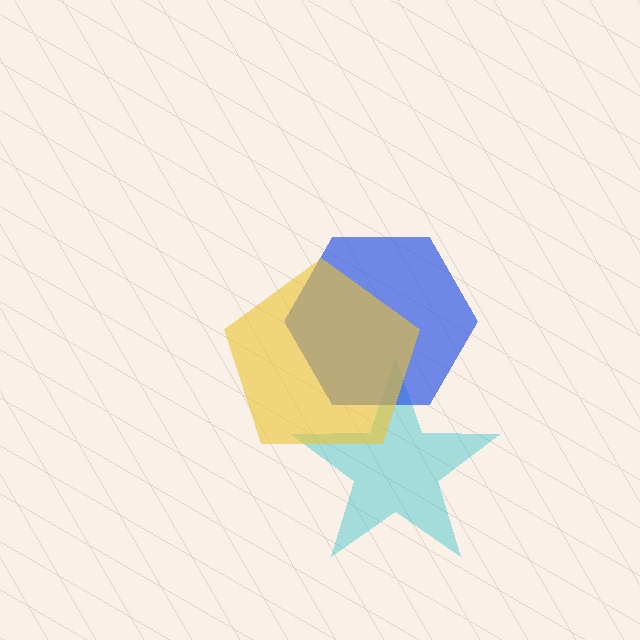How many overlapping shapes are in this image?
There are 3 overlapping shapes in the image.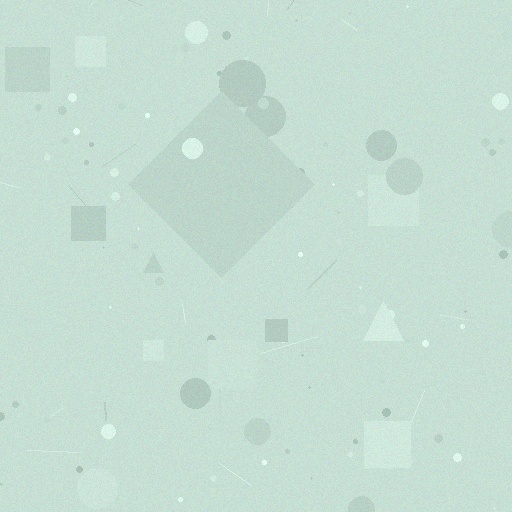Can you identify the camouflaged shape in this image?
The camouflaged shape is a diamond.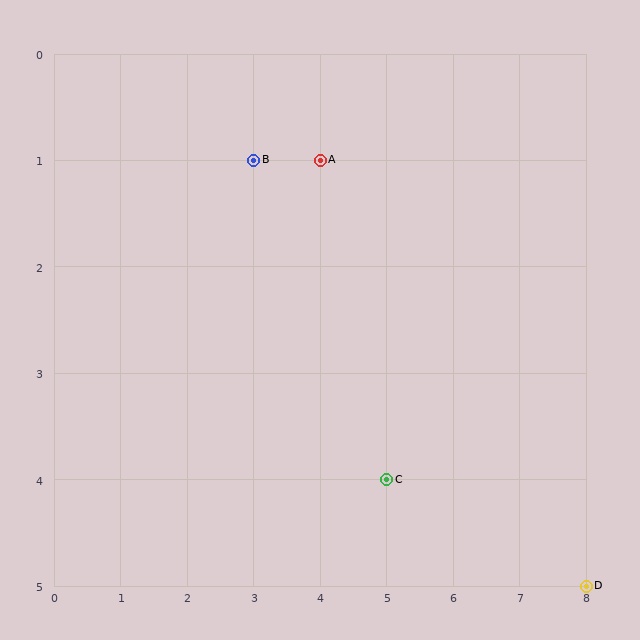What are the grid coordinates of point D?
Point D is at grid coordinates (8, 5).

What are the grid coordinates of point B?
Point B is at grid coordinates (3, 1).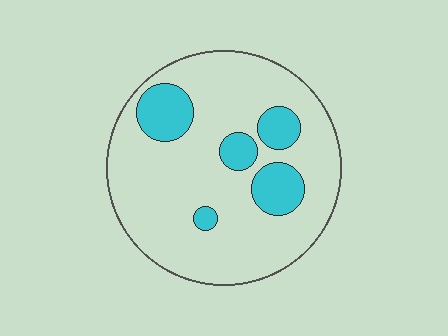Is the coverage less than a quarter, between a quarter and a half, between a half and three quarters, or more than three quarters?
Less than a quarter.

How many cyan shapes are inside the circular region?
5.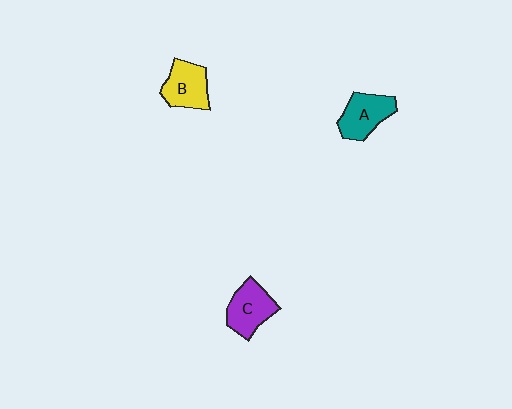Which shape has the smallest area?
Shape B (yellow).